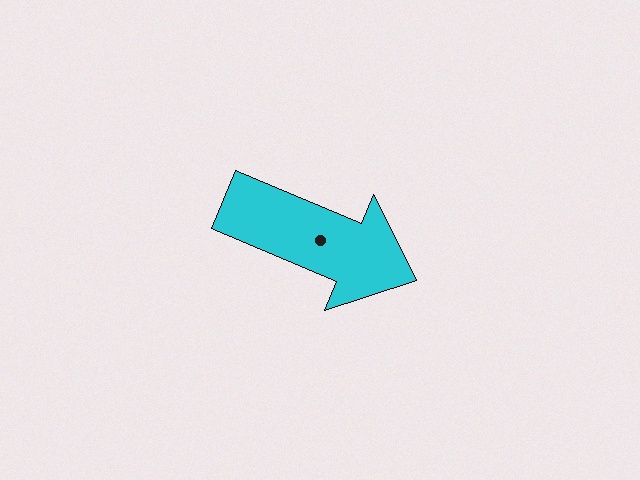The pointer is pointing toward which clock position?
Roughly 4 o'clock.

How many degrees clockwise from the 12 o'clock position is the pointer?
Approximately 113 degrees.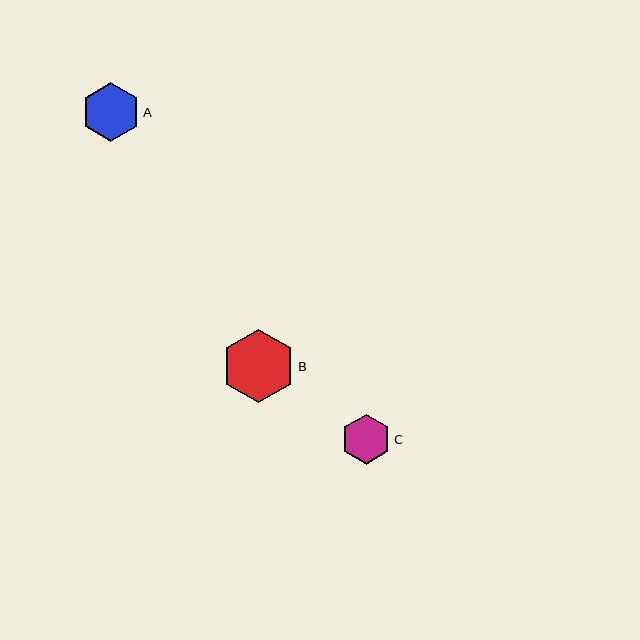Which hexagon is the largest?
Hexagon B is the largest with a size of approximately 73 pixels.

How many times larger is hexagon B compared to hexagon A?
Hexagon B is approximately 1.3 times the size of hexagon A.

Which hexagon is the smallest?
Hexagon C is the smallest with a size of approximately 50 pixels.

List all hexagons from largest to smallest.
From largest to smallest: B, A, C.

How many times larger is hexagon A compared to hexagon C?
Hexagon A is approximately 1.2 times the size of hexagon C.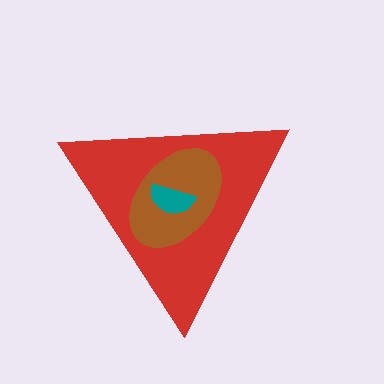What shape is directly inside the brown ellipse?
The teal semicircle.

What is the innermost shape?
The teal semicircle.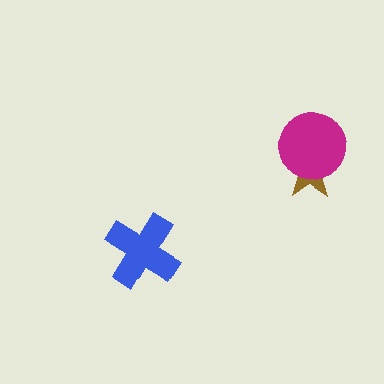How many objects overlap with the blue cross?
0 objects overlap with the blue cross.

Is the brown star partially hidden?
Yes, it is partially covered by another shape.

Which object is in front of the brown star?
The magenta circle is in front of the brown star.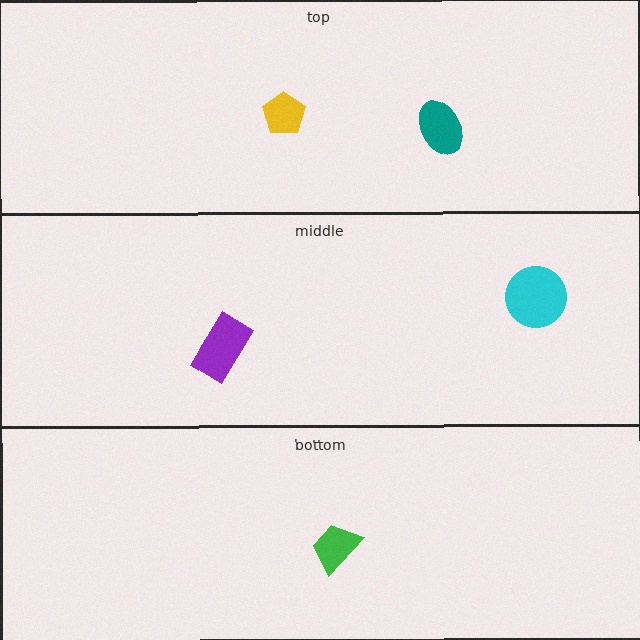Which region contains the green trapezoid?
The bottom region.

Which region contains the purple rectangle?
The middle region.